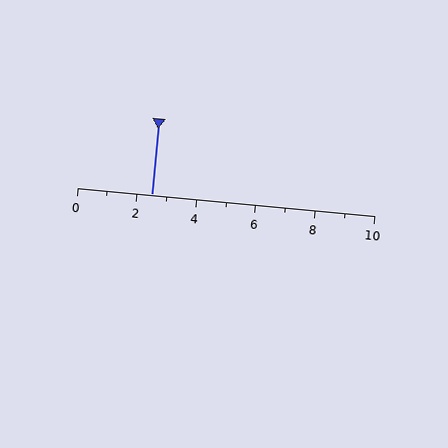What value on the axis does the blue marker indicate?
The marker indicates approximately 2.5.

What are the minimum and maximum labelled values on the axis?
The axis runs from 0 to 10.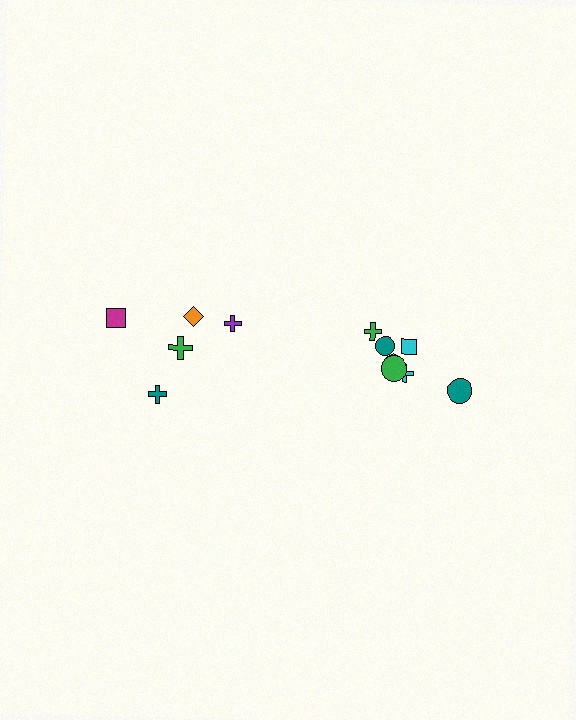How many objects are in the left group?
There are 5 objects.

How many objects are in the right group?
There are 7 objects.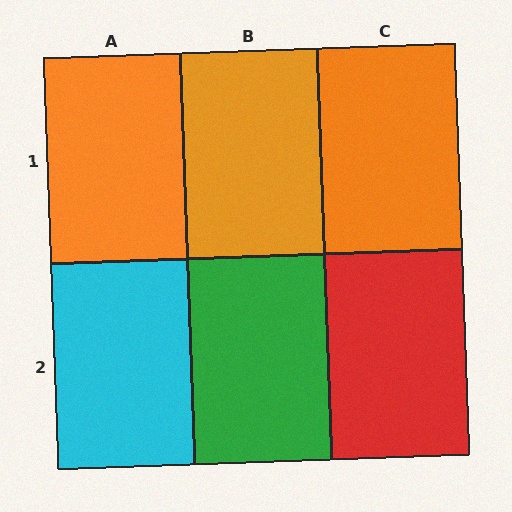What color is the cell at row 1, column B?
Orange.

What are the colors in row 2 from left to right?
Cyan, green, red.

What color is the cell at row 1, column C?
Orange.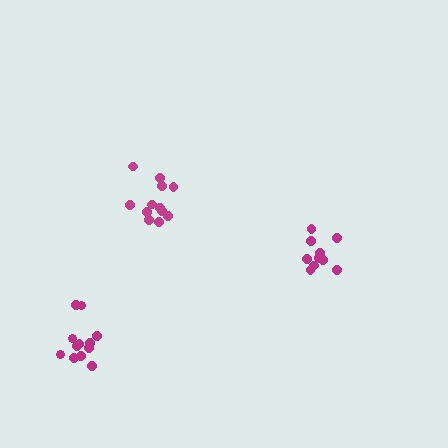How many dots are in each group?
Group 1: 12 dots, Group 2: 12 dots, Group 3: 10 dots (34 total).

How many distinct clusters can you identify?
There are 3 distinct clusters.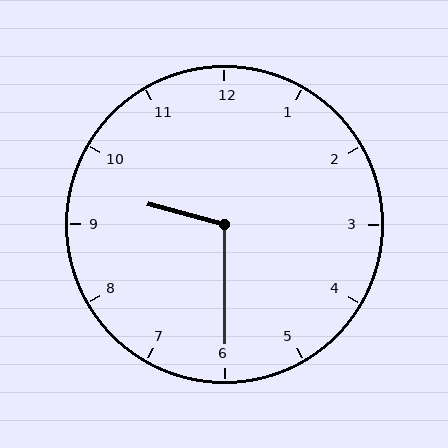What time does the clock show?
9:30.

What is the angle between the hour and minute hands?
Approximately 105 degrees.